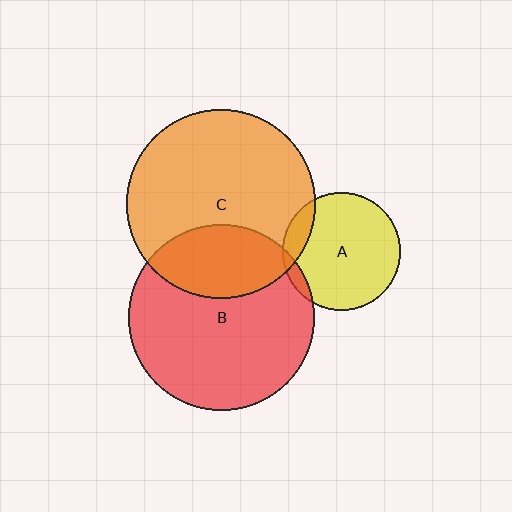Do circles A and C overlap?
Yes.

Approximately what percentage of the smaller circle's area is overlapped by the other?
Approximately 10%.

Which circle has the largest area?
Circle C (orange).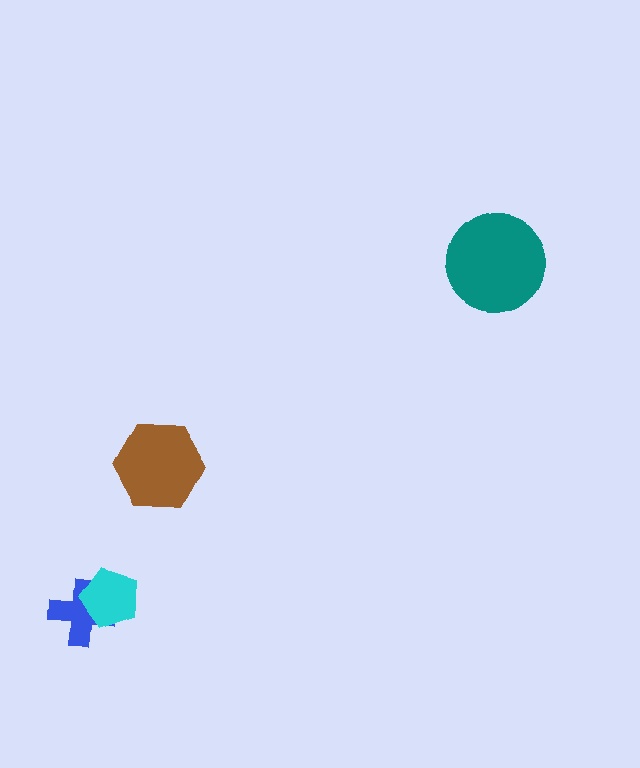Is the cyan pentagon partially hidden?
No, no other shape covers it.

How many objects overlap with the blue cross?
1 object overlaps with the blue cross.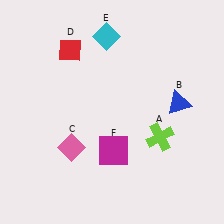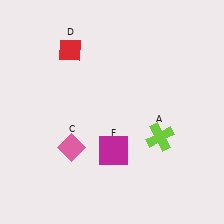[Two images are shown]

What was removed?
The cyan diamond (E), the blue triangle (B) were removed in Image 2.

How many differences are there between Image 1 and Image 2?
There are 2 differences between the two images.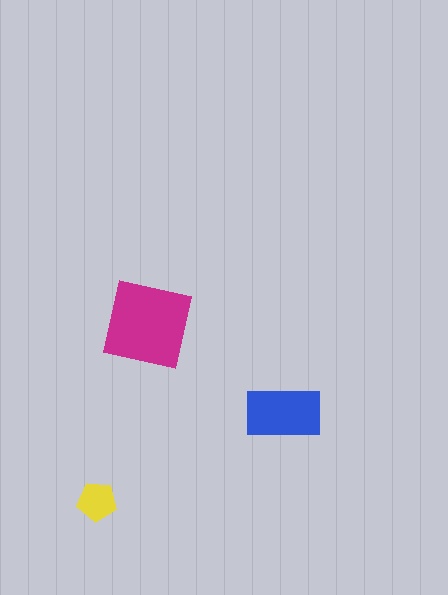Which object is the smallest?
The yellow pentagon.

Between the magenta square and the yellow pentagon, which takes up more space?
The magenta square.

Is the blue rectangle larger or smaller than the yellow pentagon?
Larger.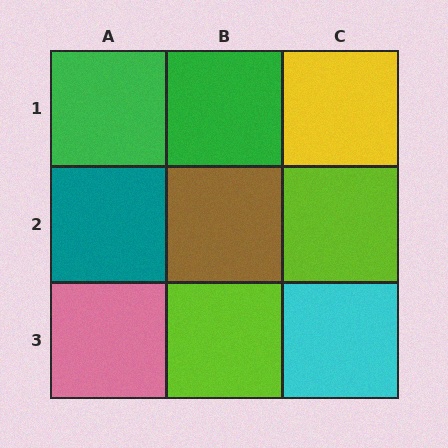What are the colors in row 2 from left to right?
Teal, brown, lime.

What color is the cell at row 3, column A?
Pink.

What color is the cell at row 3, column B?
Lime.